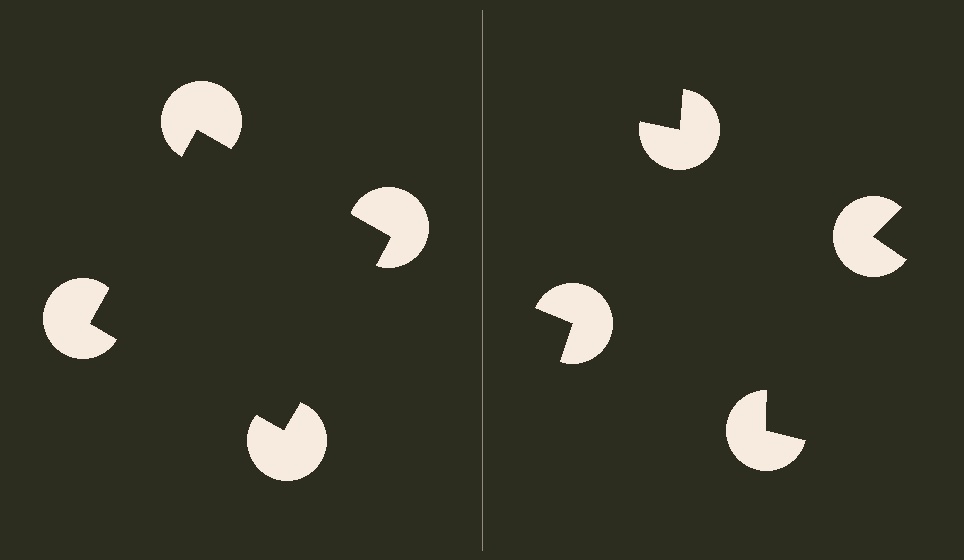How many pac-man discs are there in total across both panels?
8 — 4 on each side.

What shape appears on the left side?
An illusory square.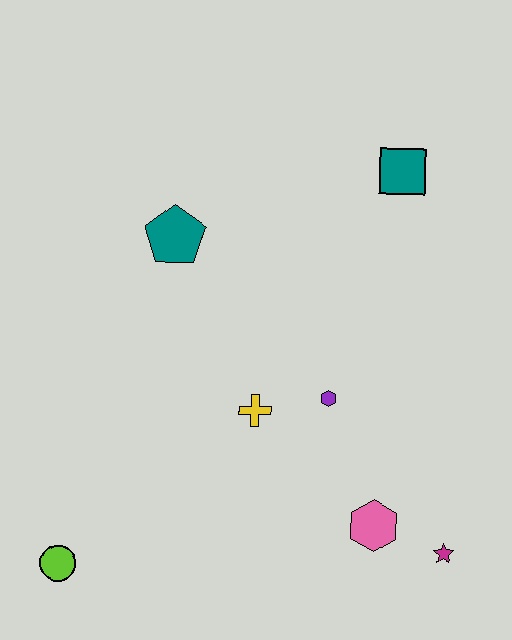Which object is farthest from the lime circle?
The teal square is farthest from the lime circle.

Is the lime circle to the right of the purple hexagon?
No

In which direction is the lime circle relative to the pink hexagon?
The lime circle is to the left of the pink hexagon.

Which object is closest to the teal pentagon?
The yellow cross is closest to the teal pentagon.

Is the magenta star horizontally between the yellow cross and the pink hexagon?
No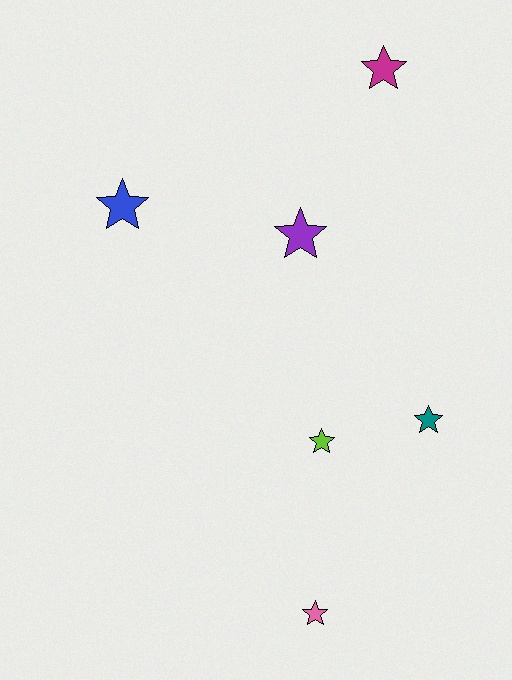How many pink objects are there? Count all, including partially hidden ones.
There is 1 pink object.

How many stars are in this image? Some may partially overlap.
There are 6 stars.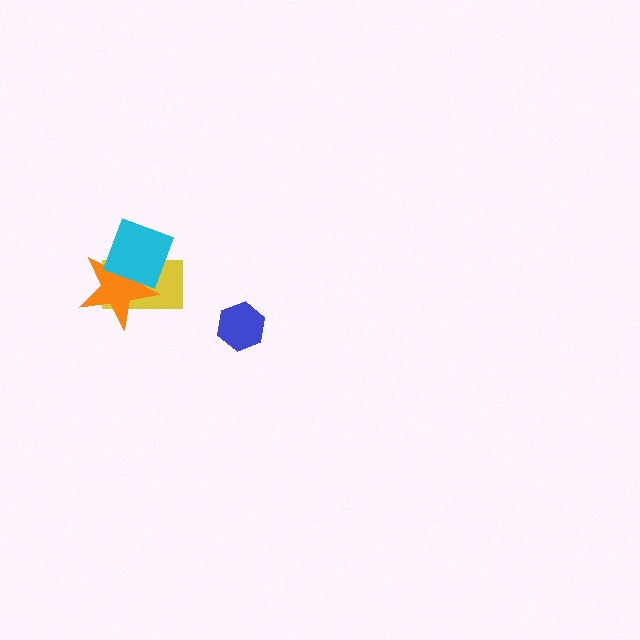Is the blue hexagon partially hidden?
No, no other shape covers it.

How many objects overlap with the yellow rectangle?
2 objects overlap with the yellow rectangle.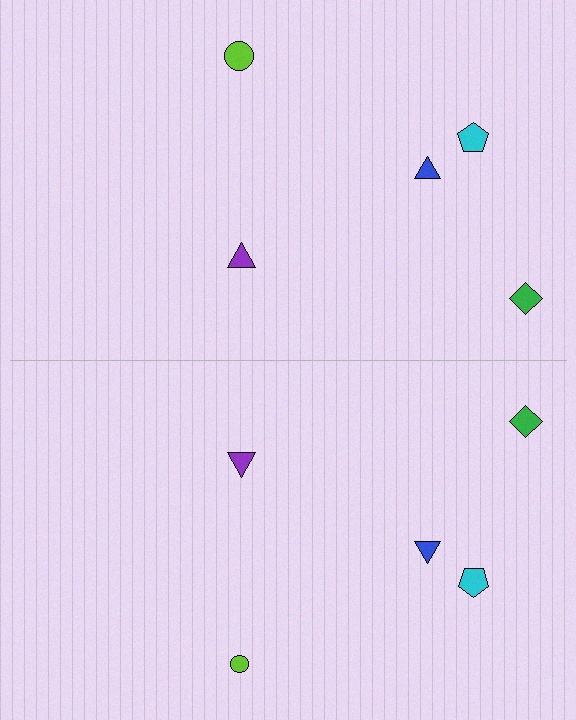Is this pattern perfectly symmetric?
No, the pattern is not perfectly symmetric. The lime circle on the bottom side has a different size than its mirror counterpart.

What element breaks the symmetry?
The lime circle on the bottom side has a different size than its mirror counterpart.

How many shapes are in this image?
There are 10 shapes in this image.